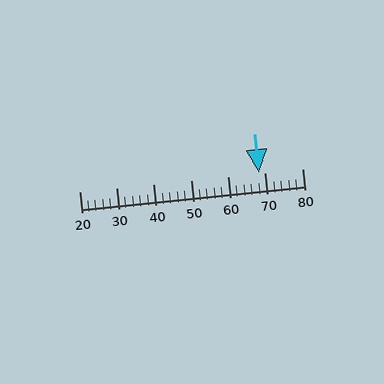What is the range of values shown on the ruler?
The ruler shows values from 20 to 80.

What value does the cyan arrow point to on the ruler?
The cyan arrow points to approximately 68.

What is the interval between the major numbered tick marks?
The major tick marks are spaced 10 units apart.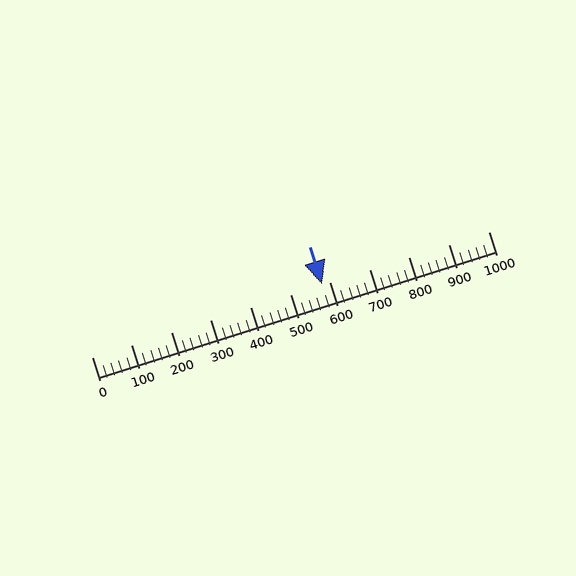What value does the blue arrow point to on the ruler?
The blue arrow points to approximately 580.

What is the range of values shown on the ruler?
The ruler shows values from 0 to 1000.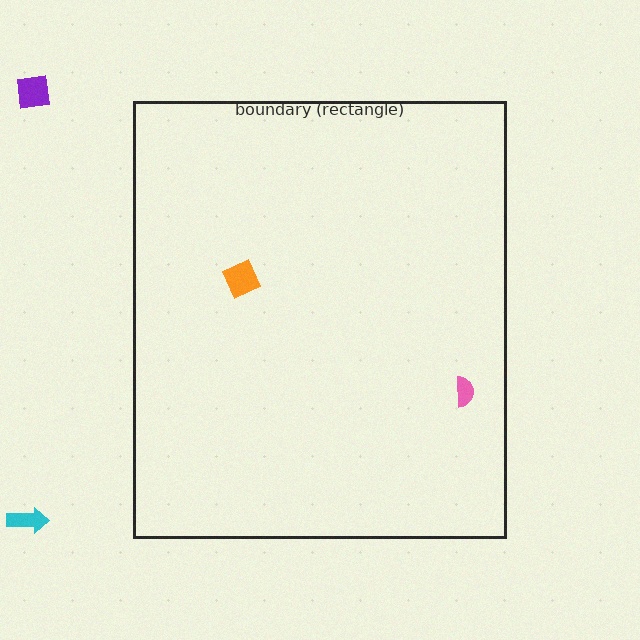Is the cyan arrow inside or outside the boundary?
Outside.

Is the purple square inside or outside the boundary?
Outside.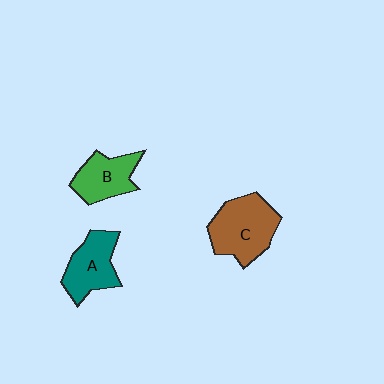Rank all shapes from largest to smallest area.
From largest to smallest: C (brown), A (teal), B (green).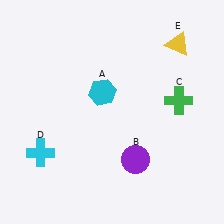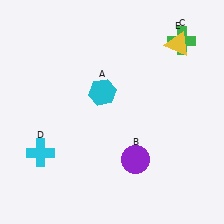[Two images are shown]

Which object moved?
The green cross (C) moved up.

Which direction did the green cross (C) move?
The green cross (C) moved up.